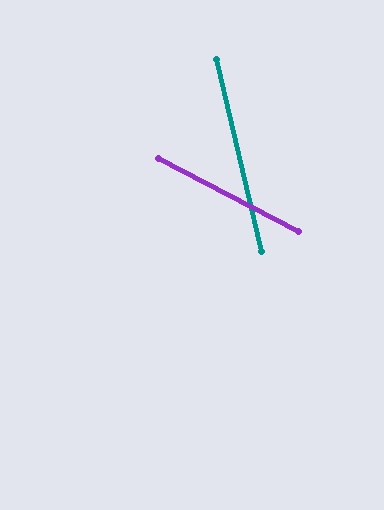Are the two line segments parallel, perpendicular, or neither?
Neither parallel nor perpendicular — they differ by about 49°.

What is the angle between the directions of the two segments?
Approximately 49 degrees.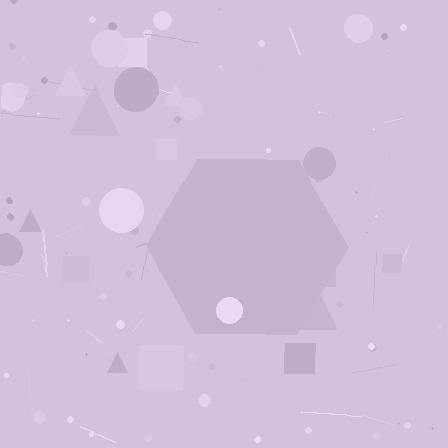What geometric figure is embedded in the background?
A hexagon is embedded in the background.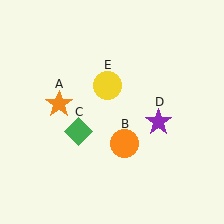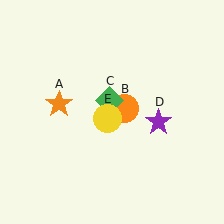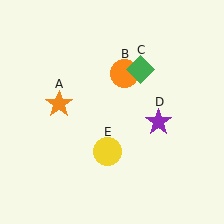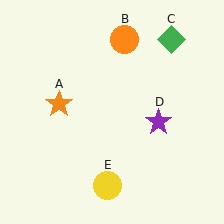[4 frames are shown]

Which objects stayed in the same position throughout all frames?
Orange star (object A) and purple star (object D) remained stationary.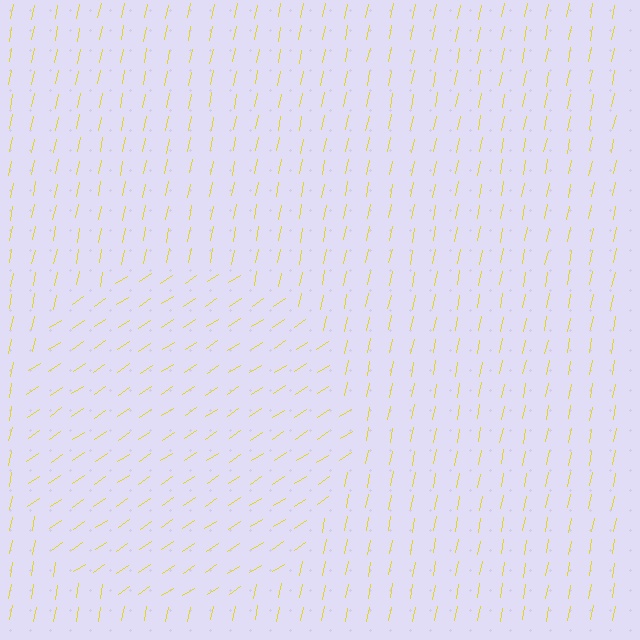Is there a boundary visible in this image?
Yes, there is a texture boundary formed by a change in line orientation.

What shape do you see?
I see a circle.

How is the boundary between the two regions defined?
The boundary is defined purely by a change in line orientation (approximately 45 degrees difference). All lines are the same color and thickness.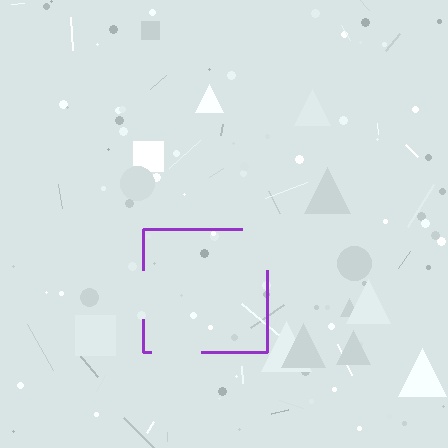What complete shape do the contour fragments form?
The contour fragments form a square.